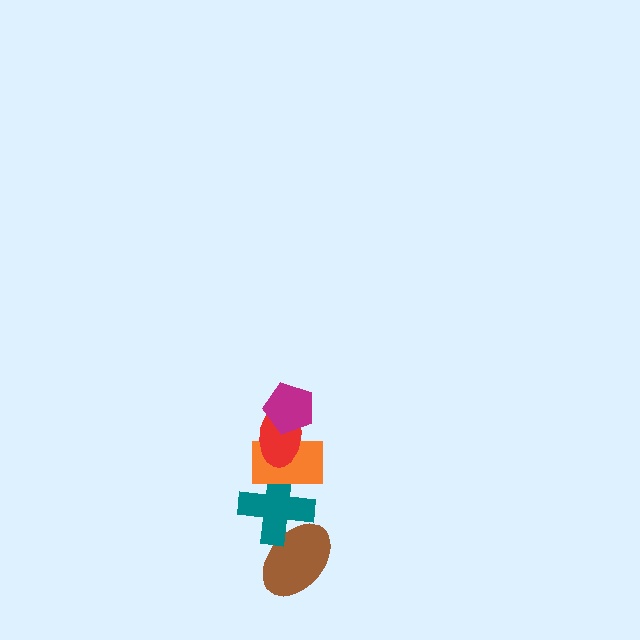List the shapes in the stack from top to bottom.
From top to bottom: the magenta pentagon, the red ellipse, the orange rectangle, the teal cross, the brown ellipse.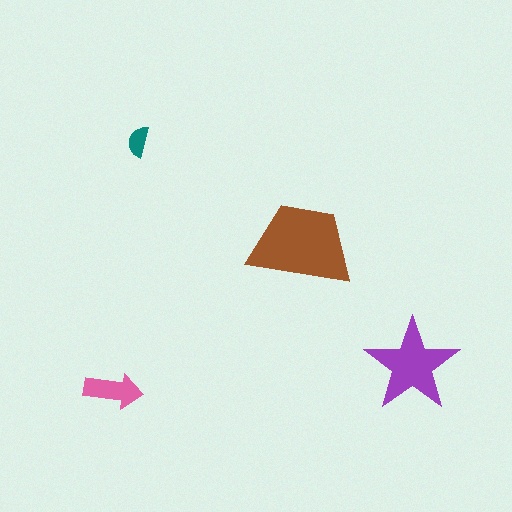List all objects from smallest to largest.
The teal semicircle, the pink arrow, the purple star, the brown trapezoid.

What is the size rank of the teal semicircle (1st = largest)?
4th.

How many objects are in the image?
There are 4 objects in the image.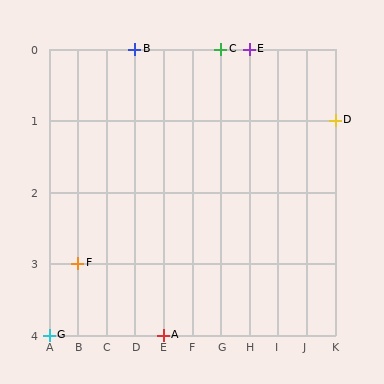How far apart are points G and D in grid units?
Points G and D are 10 columns and 3 rows apart (about 10.4 grid units diagonally).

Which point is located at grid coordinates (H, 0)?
Point E is at (H, 0).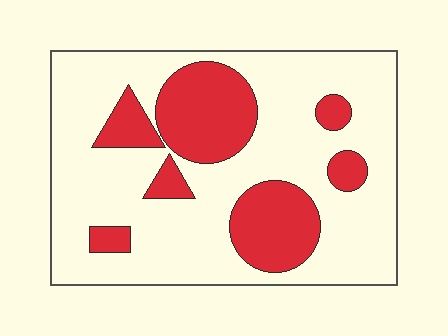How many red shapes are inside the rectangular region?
7.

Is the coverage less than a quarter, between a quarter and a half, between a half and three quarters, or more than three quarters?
Between a quarter and a half.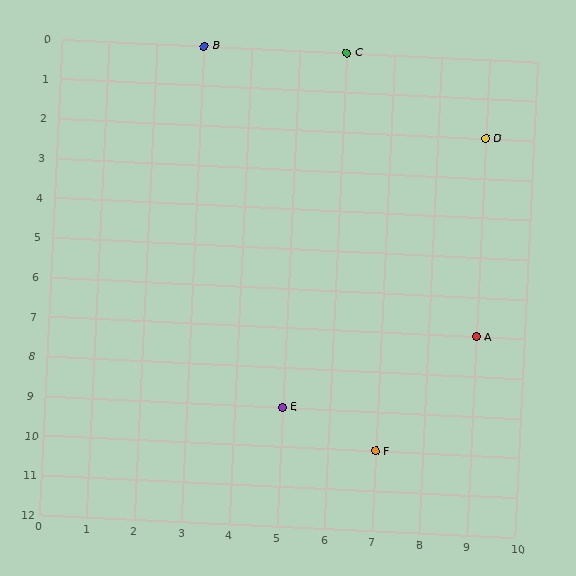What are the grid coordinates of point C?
Point C is at grid coordinates (6, 0).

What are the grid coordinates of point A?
Point A is at grid coordinates (9, 7).